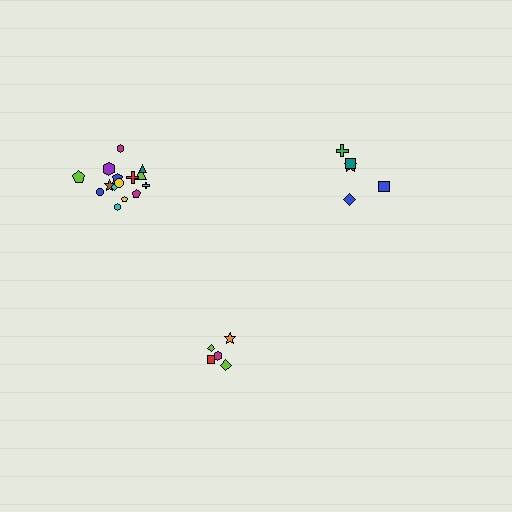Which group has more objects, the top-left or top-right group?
The top-left group.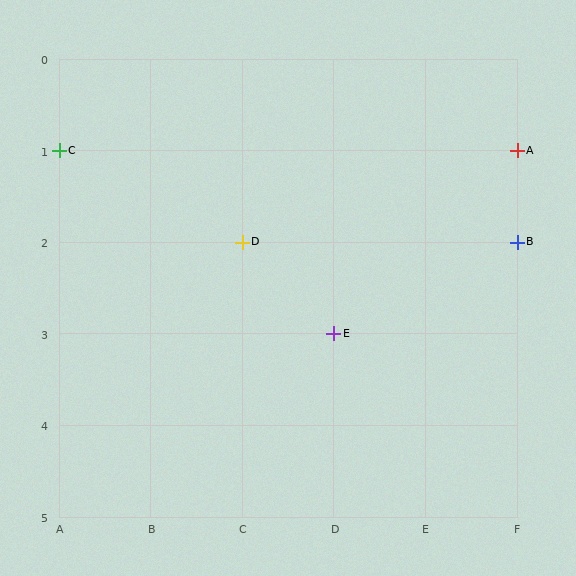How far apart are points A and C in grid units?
Points A and C are 5 columns apart.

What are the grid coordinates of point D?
Point D is at grid coordinates (C, 2).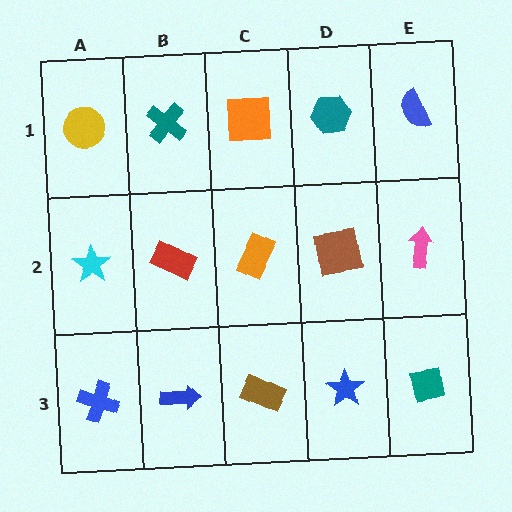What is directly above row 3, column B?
A red rectangle.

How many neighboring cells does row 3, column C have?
3.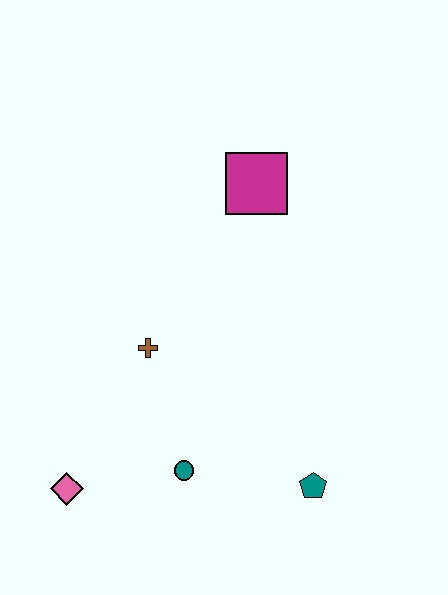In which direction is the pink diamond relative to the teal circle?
The pink diamond is to the left of the teal circle.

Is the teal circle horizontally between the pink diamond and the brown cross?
No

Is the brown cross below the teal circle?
No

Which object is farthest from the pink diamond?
The magenta square is farthest from the pink diamond.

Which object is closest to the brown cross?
The teal circle is closest to the brown cross.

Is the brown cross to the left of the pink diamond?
No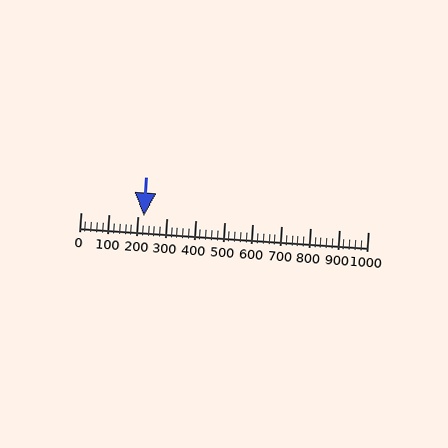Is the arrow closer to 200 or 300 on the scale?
The arrow is closer to 200.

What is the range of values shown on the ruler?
The ruler shows values from 0 to 1000.